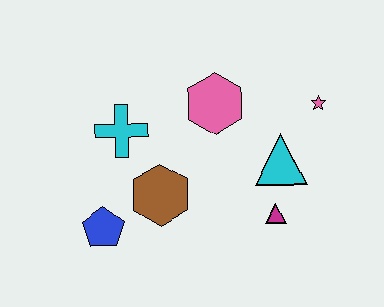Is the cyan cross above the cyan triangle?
Yes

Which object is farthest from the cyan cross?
The pink star is farthest from the cyan cross.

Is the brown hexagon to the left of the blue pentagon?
No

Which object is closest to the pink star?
The cyan triangle is closest to the pink star.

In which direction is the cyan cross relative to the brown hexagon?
The cyan cross is above the brown hexagon.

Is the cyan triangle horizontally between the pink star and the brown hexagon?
Yes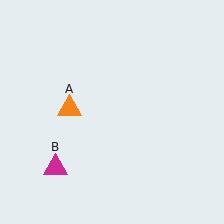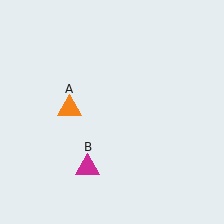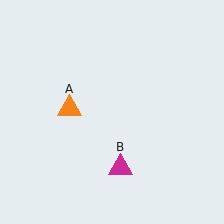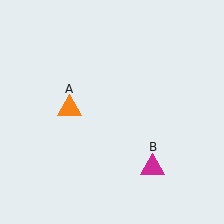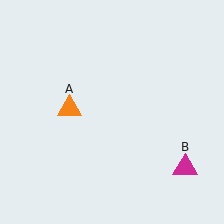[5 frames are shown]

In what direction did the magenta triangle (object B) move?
The magenta triangle (object B) moved right.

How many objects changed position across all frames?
1 object changed position: magenta triangle (object B).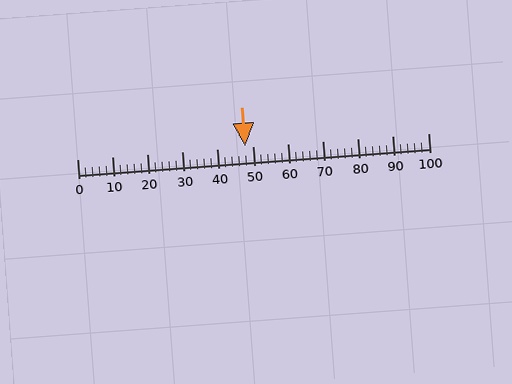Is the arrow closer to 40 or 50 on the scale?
The arrow is closer to 50.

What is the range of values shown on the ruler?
The ruler shows values from 0 to 100.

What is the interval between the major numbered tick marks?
The major tick marks are spaced 10 units apart.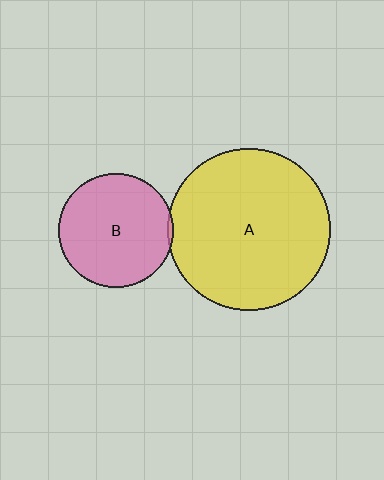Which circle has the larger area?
Circle A (yellow).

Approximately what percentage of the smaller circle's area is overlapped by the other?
Approximately 5%.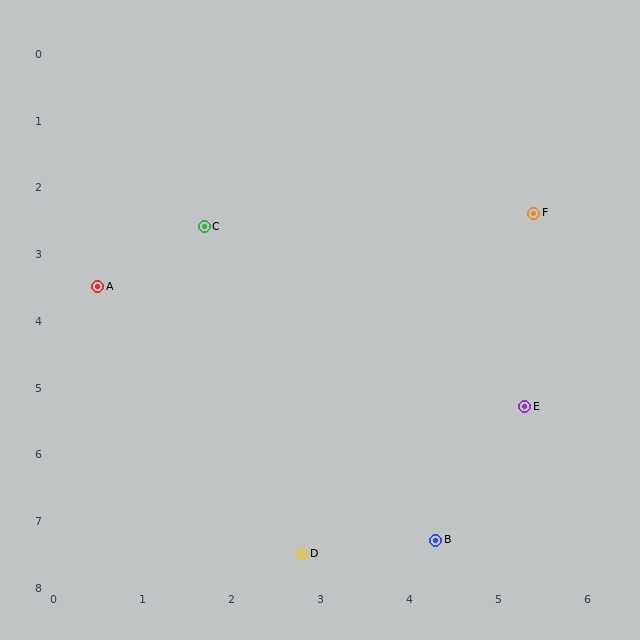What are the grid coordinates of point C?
Point C is at approximately (1.7, 2.6).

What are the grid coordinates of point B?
Point B is at approximately (4.3, 7.3).